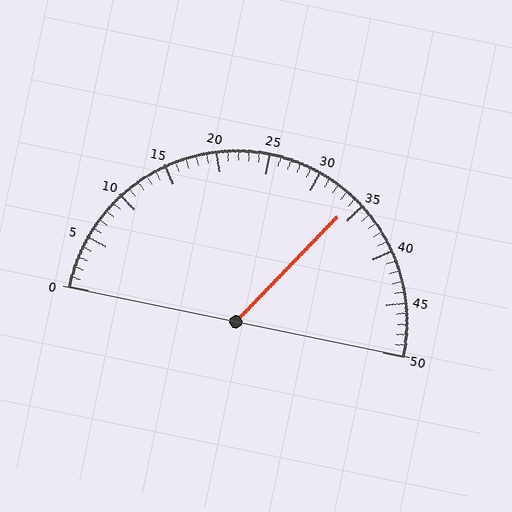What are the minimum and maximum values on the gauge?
The gauge ranges from 0 to 50.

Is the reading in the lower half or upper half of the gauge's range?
The reading is in the upper half of the range (0 to 50).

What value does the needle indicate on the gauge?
The needle indicates approximately 34.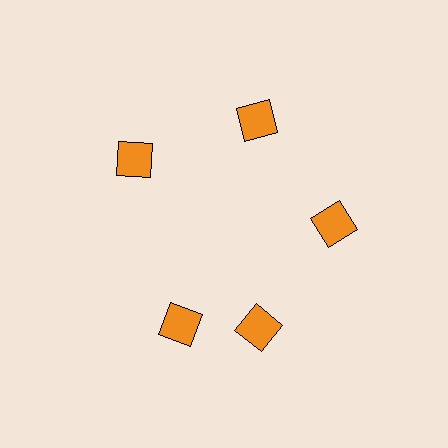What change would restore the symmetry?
The symmetry would be restored by rotating it back into even spacing with its neighbors so that all 5 diamonds sit at equal angles and equal distance from the center.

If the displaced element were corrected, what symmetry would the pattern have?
It would have 5-fold rotational symmetry — the pattern would map onto itself every 72 degrees.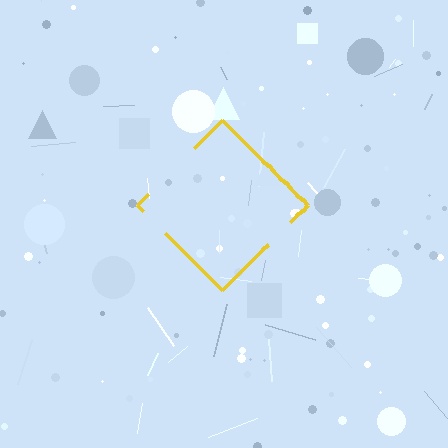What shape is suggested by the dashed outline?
The dashed outline suggests a diamond.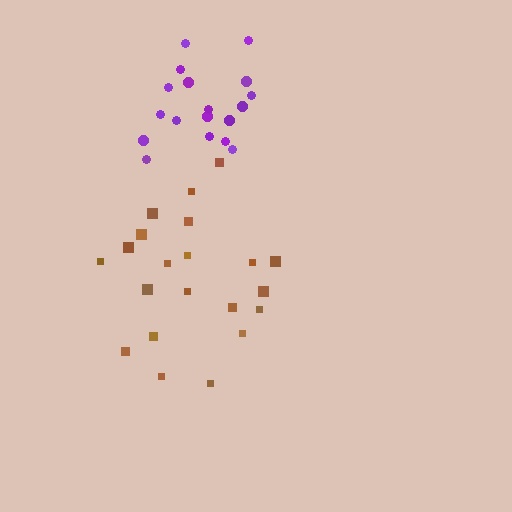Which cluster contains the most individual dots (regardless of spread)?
Brown (21).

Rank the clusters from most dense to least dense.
purple, brown.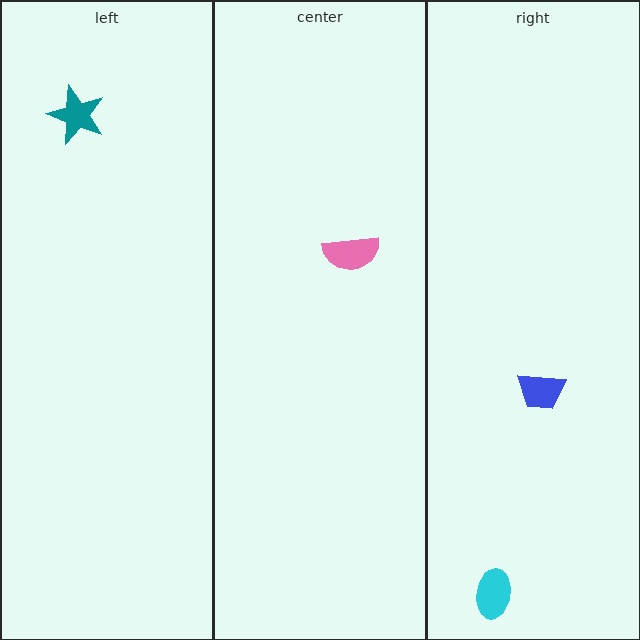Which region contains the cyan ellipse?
The right region.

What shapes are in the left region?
The teal star.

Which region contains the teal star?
The left region.